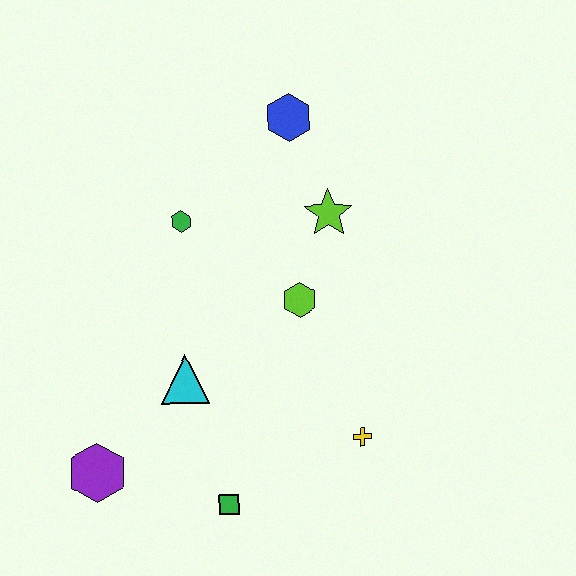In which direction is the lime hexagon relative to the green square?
The lime hexagon is above the green square.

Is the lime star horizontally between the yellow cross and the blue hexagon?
Yes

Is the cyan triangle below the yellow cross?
No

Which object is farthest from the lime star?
The purple hexagon is farthest from the lime star.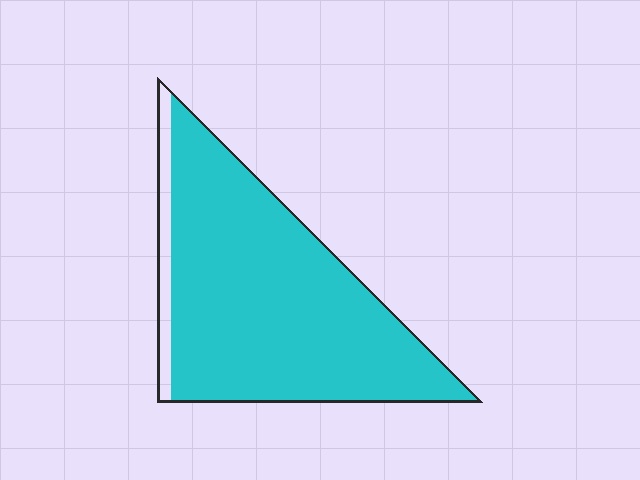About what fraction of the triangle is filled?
About nine tenths (9/10).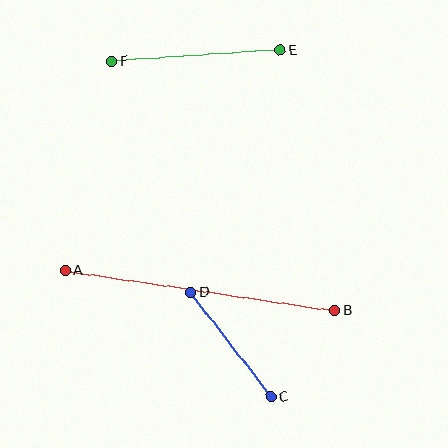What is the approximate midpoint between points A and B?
The midpoint is at approximately (200, 290) pixels.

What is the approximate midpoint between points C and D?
The midpoint is at approximately (231, 344) pixels.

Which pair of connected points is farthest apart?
Points A and B are farthest apart.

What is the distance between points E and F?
The distance is approximately 169 pixels.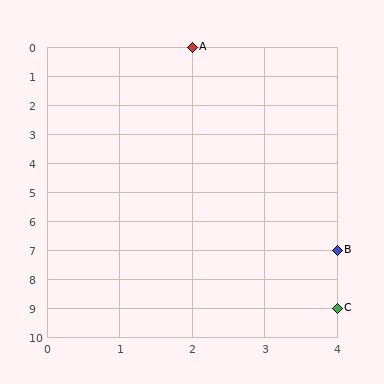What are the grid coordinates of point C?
Point C is at grid coordinates (4, 9).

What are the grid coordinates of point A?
Point A is at grid coordinates (2, 0).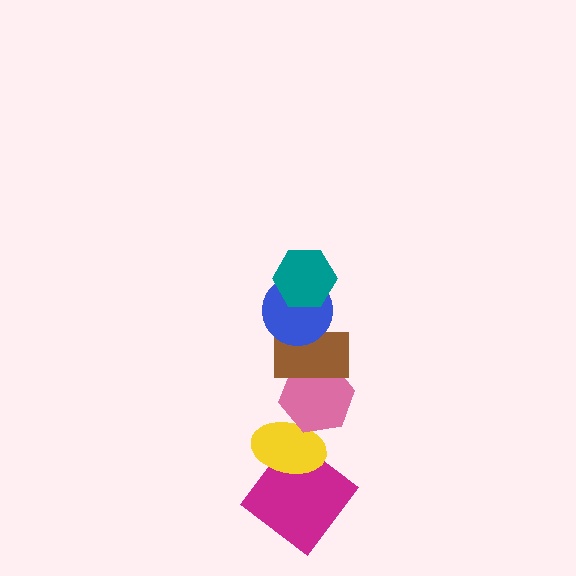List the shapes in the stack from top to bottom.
From top to bottom: the teal hexagon, the blue circle, the brown rectangle, the pink hexagon, the yellow ellipse, the magenta diamond.